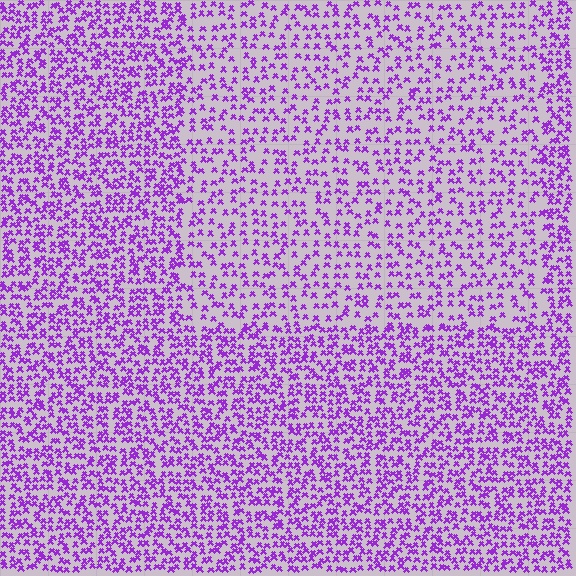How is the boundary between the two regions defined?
The boundary is defined by a change in element density (approximately 1.7x ratio). All elements are the same color, size, and shape.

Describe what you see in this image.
The image contains small purple elements arranged at two different densities. A rectangle-shaped region is visible where the elements are less densely packed than the surrounding area.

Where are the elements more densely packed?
The elements are more densely packed outside the rectangle boundary.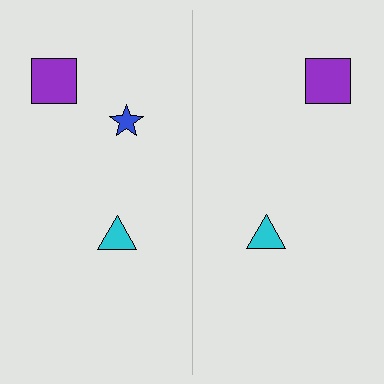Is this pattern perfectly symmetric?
No, the pattern is not perfectly symmetric. A blue star is missing from the right side.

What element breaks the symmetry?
A blue star is missing from the right side.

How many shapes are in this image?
There are 5 shapes in this image.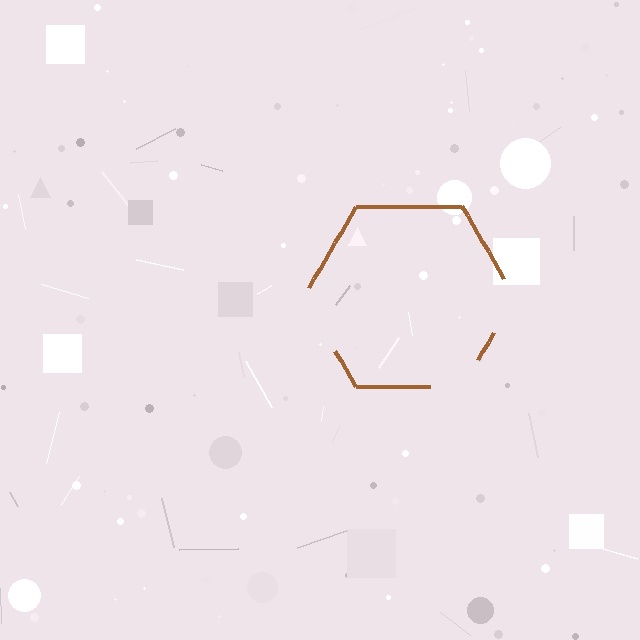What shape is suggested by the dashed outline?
The dashed outline suggests a hexagon.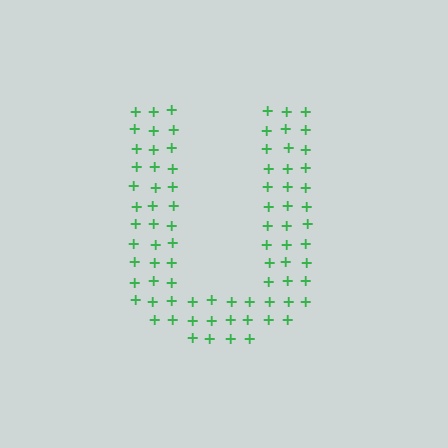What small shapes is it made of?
It is made of small plus signs.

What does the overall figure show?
The overall figure shows the letter U.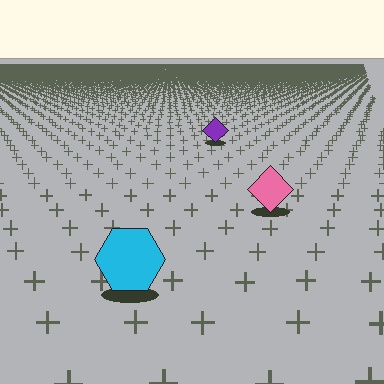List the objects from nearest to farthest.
From nearest to farthest: the cyan hexagon, the pink diamond, the purple diamond.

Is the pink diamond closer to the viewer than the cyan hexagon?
No. The cyan hexagon is closer — you can tell from the texture gradient: the ground texture is coarser near it.